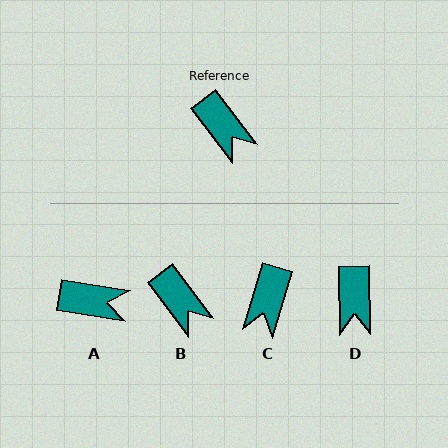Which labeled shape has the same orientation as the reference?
B.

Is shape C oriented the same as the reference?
No, it is off by about 53 degrees.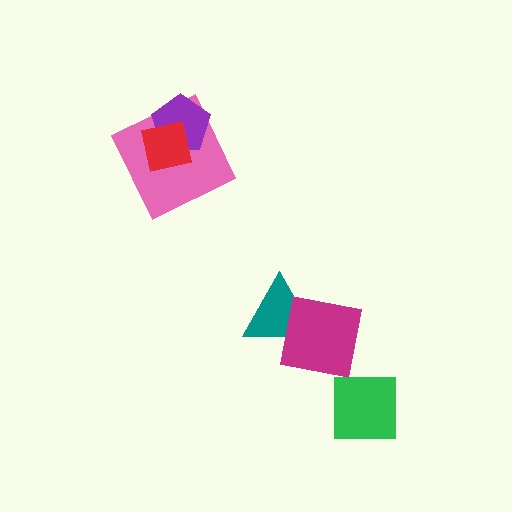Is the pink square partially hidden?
Yes, it is partially covered by another shape.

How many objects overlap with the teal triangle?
1 object overlaps with the teal triangle.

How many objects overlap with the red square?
2 objects overlap with the red square.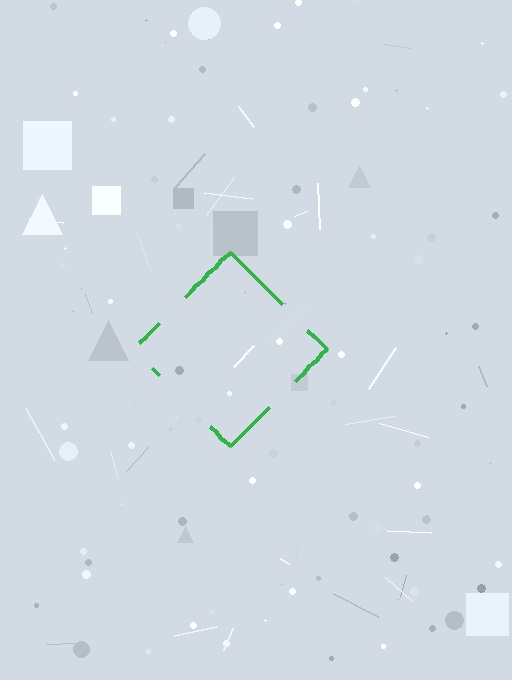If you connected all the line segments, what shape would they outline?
They would outline a diamond.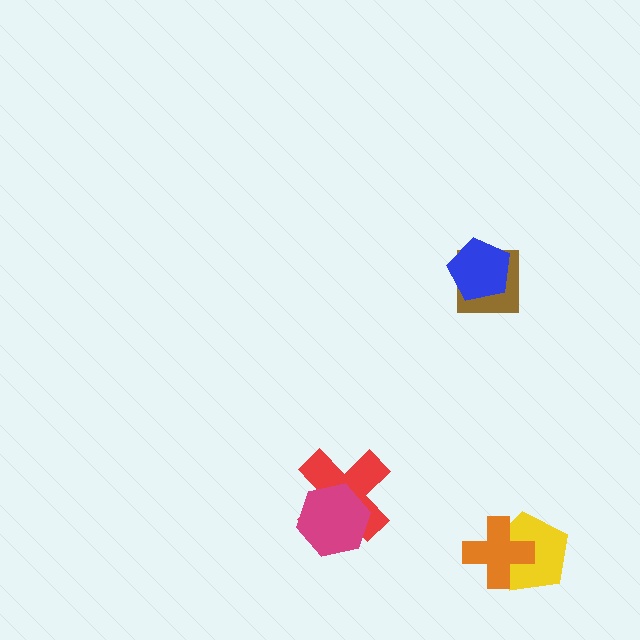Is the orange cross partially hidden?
No, no other shape covers it.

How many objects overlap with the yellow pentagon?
1 object overlaps with the yellow pentagon.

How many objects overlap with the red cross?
1 object overlaps with the red cross.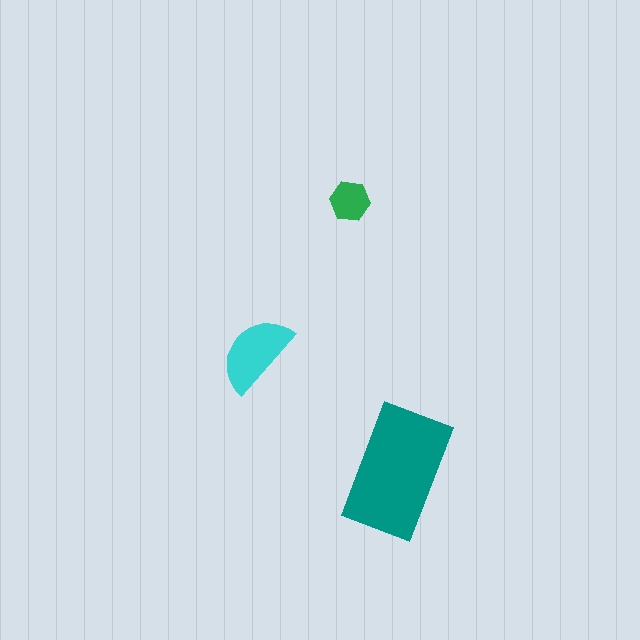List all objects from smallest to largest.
The green hexagon, the cyan semicircle, the teal rectangle.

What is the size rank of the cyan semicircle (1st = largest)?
2nd.